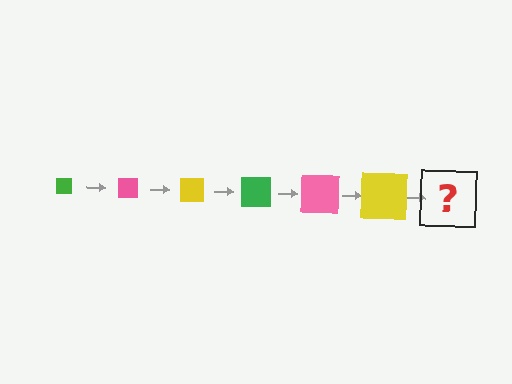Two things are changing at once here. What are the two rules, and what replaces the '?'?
The two rules are that the square grows larger each step and the color cycles through green, pink, and yellow. The '?' should be a green square, larger than the previous one.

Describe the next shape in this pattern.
It should be a green square, larger than the previous one.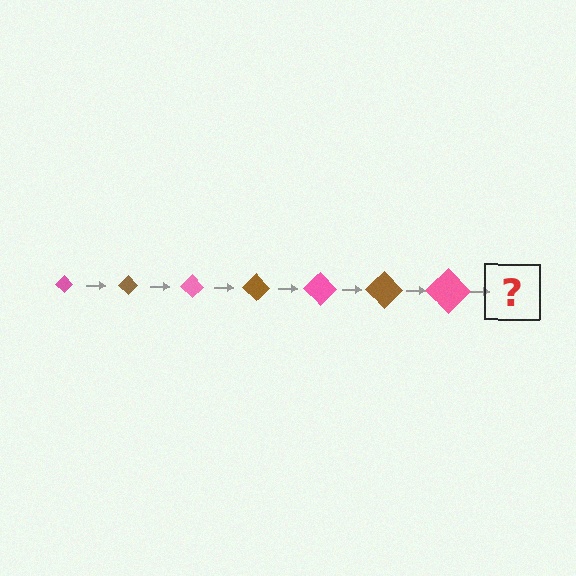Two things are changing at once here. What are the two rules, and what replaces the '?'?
The two rules are that the diamond grows larger each step and the color cycles through pink and brown. The '?' should be a brown diamond, larger than the previous one.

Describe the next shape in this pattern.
It should be a brown diamond, larger than the previous one.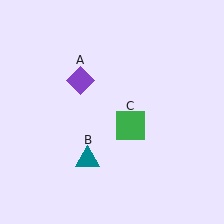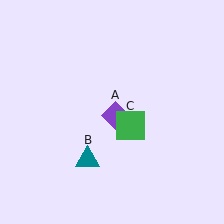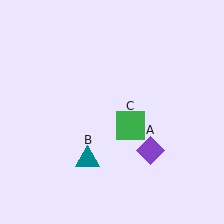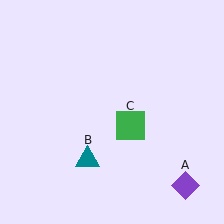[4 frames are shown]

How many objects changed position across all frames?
1 object changed position: purple diamond (object A).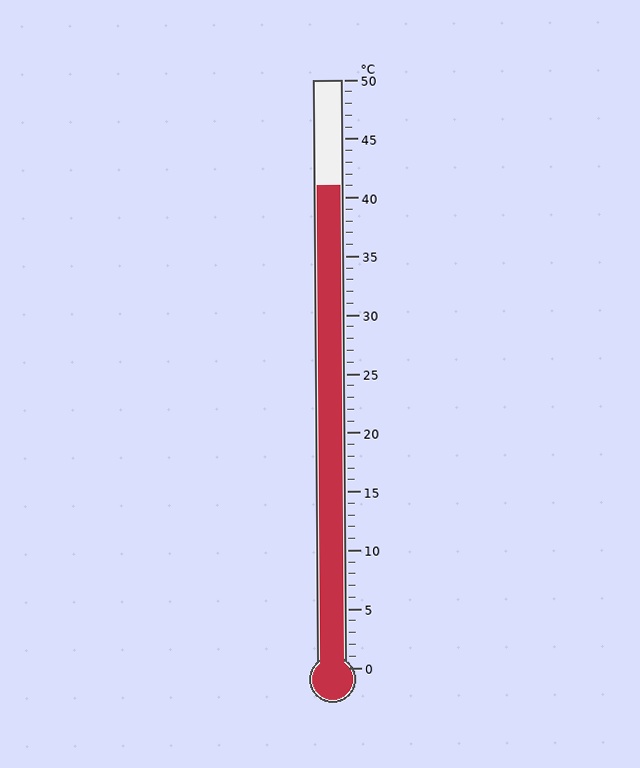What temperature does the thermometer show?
The thermometer shows approximately 41°C.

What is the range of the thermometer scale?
The thermometer scale ranges from 0°C to 50°C.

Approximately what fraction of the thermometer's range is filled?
The thermometer is filled to approximately 80% of its range.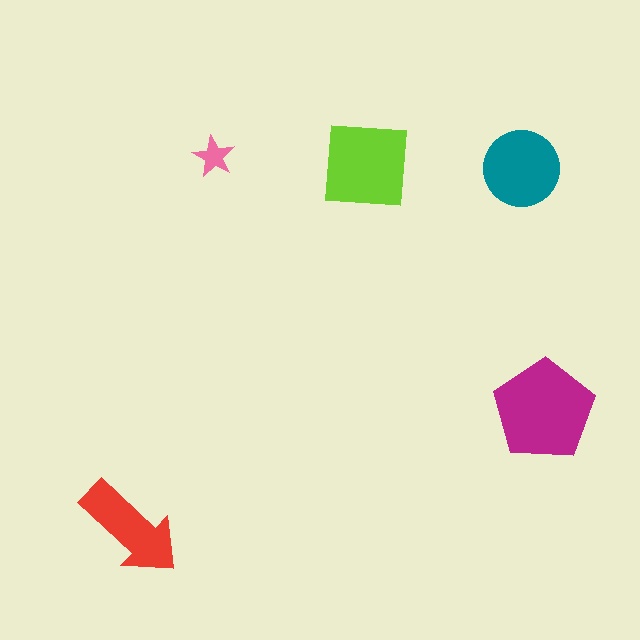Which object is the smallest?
The pink star.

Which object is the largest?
The magenta pentagon.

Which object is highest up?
The pink star is topmost.